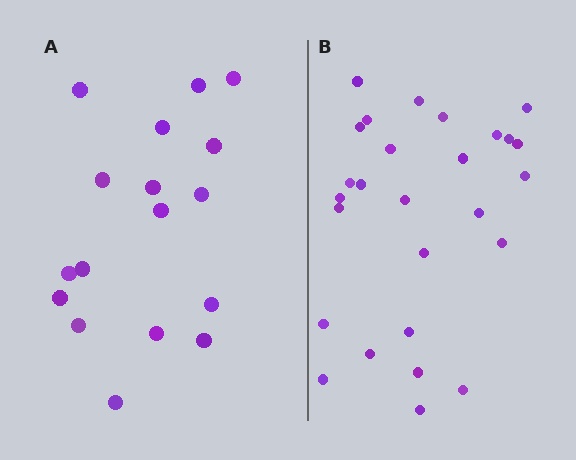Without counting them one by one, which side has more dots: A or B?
Region B (the right region) has more dots.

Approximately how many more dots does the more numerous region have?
Region B has roughly 10 or so more dots than region A.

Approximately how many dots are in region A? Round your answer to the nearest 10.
About 20 dots. (The exact count is 17, which rounds to 20.)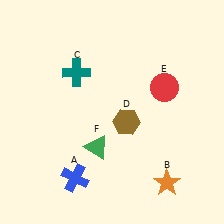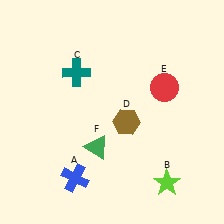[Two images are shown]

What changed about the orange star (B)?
In Image 1, B is orange. In Image 2, it changed to lime.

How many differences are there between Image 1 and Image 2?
There is 1 difference between the two images.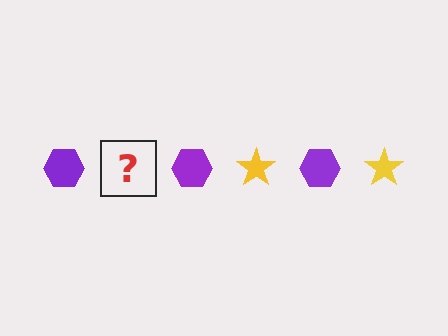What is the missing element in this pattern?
The missing element is a yellow star.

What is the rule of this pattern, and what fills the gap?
The rule is that the pattern alternates between purple hexagon and yellow star. The gap should be filled with a yellow star.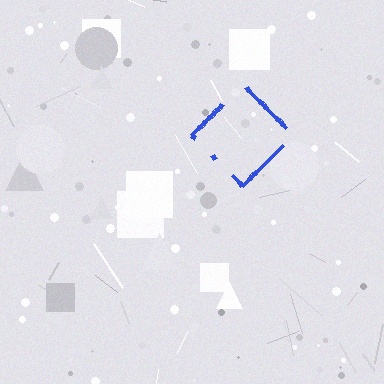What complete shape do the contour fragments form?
The contour fragments form a diamond.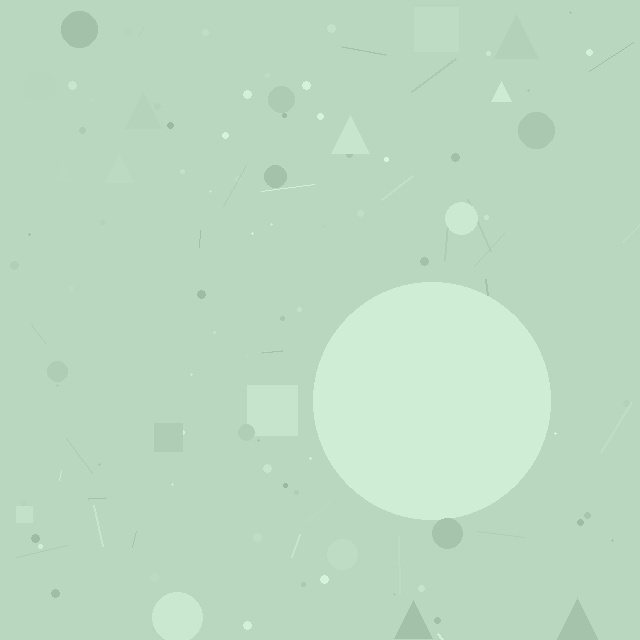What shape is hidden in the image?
A circle is hidden in the image.